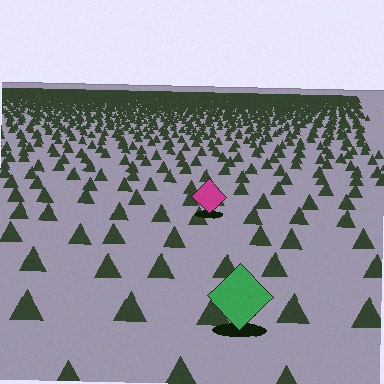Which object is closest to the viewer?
The green diamond is closest. The texture marks near it are larger and more spread out.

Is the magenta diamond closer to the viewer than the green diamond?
No. The green diamond is closer — you can tell from the texture gradient: the ground texture is coarser near it.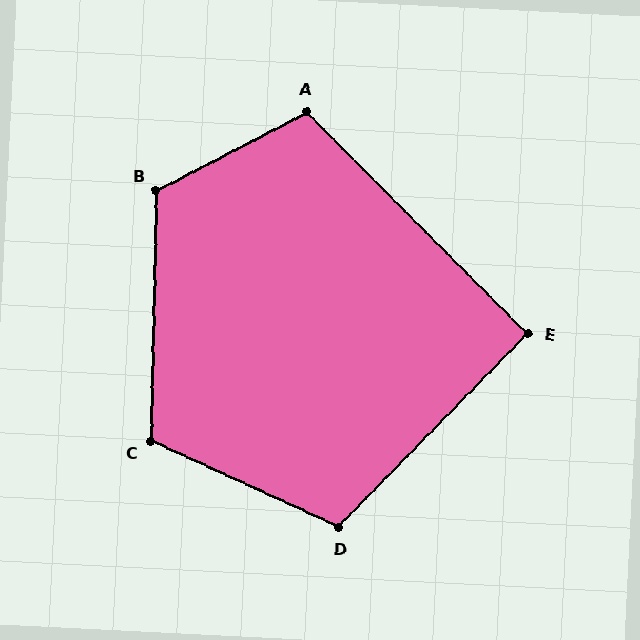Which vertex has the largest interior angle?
B, at approximately 119 degrees.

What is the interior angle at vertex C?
Approximately 113 degrees (obtuse).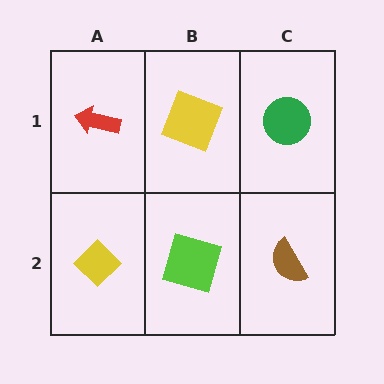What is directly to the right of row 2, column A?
A lime square.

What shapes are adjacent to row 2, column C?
A green circle (row 1, column C), a lime square (row 2, column B).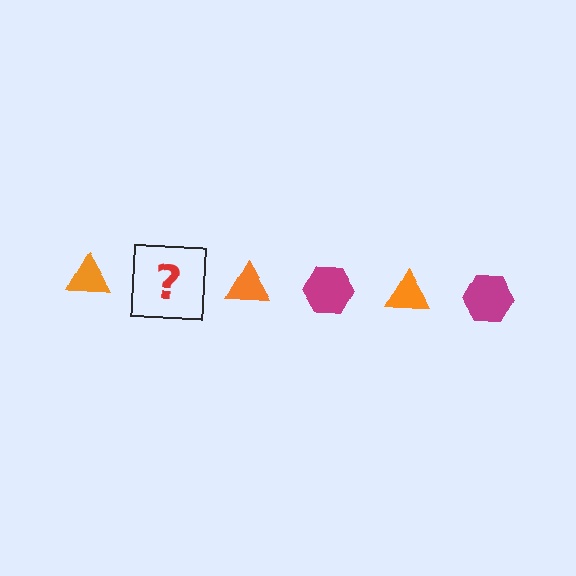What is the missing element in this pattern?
The missing element is a magenta hexagon.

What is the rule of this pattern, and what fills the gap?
The rule is that the pattern alternates between orange triangle and magenta hexagon. The gap should be filled with a magenta hexagon.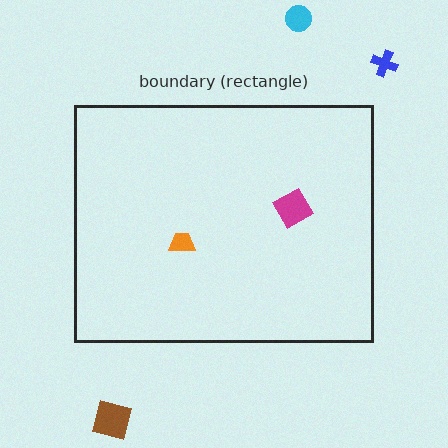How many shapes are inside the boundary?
2 inside, 3 outside.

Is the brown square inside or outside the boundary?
Outside.